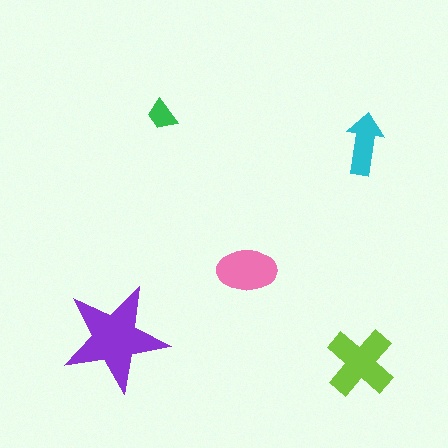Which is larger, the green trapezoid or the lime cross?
The lime cross.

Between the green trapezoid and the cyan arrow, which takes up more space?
The cyan arrow.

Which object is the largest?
The purple star.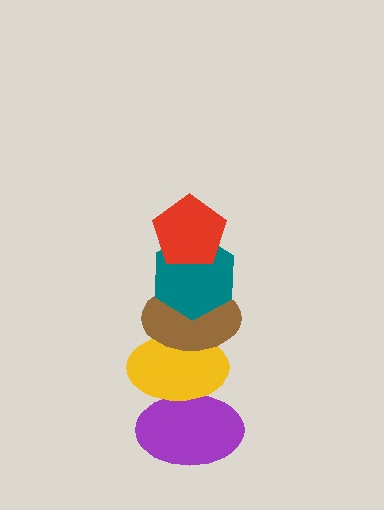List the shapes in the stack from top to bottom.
From top to bottom: the red pentagon, the teal hexagon, the brown ellipse, the yellow ellipse, the purple ellipse.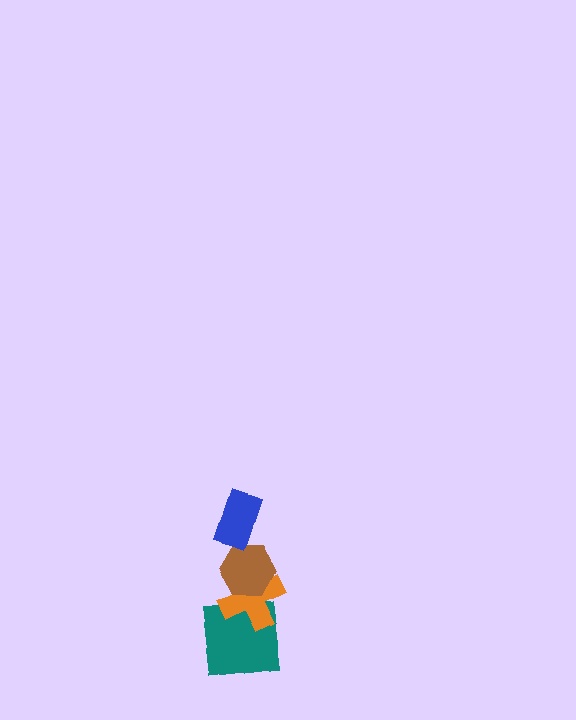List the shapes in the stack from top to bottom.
From top to bottom: the blue rectangle, the brown hexagon, the orange cross, the teal square.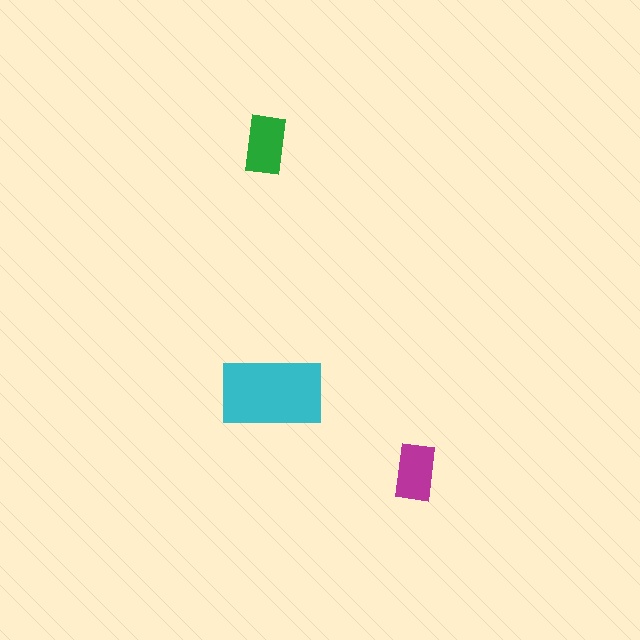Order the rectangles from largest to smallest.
the cyan one, the green one, the magenta one.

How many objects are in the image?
There are 3 objects in the image.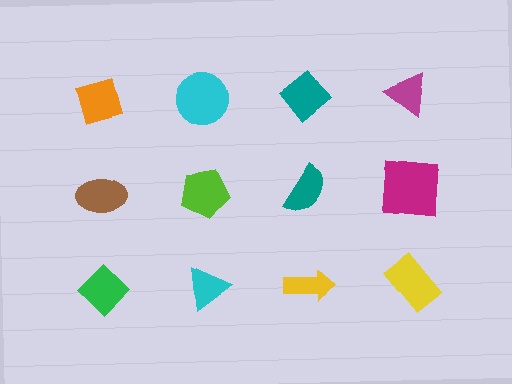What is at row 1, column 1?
An orange diamond.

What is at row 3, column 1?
A green diamond.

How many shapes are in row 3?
4 shapes.